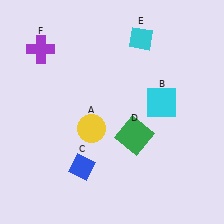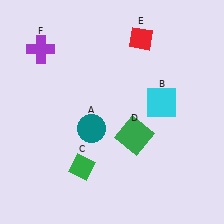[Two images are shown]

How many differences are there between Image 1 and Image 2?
There are 3 differences between the two images.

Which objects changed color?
A changed from yellow to teal. C changed from blue to green. E changed from cyan to red.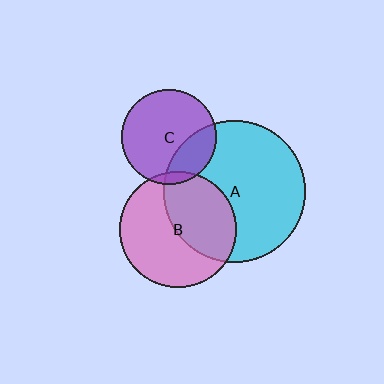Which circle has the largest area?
Circle A (cyan).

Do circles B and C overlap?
Yes.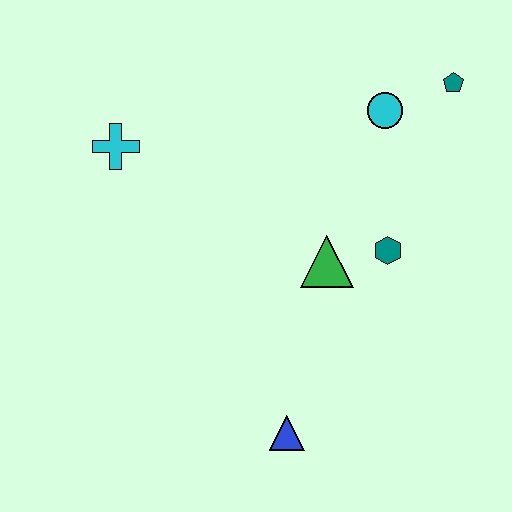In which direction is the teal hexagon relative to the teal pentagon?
The teal hexagon is below the teal pentagon.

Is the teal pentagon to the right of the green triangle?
Yes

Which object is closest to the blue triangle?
The green triangle is closest to the blue triangle.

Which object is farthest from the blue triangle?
The teal pentagon is farthest from the blue triangle.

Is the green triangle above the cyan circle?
No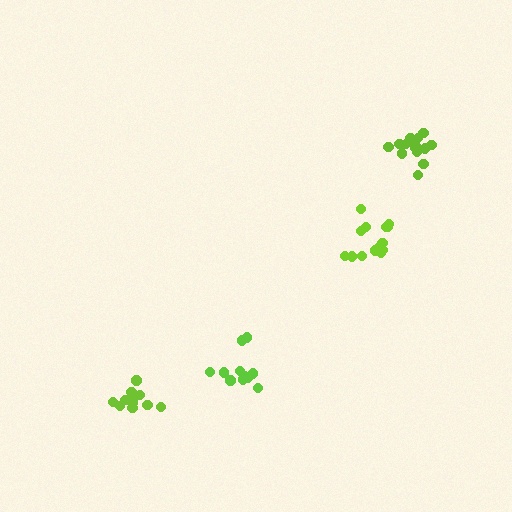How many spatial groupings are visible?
There are 4 spatial groupings.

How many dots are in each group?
Group 1: 13 dots, Group 2: 11 dots, Group 3: 14 dots, Group 4: 14 dots (52 total).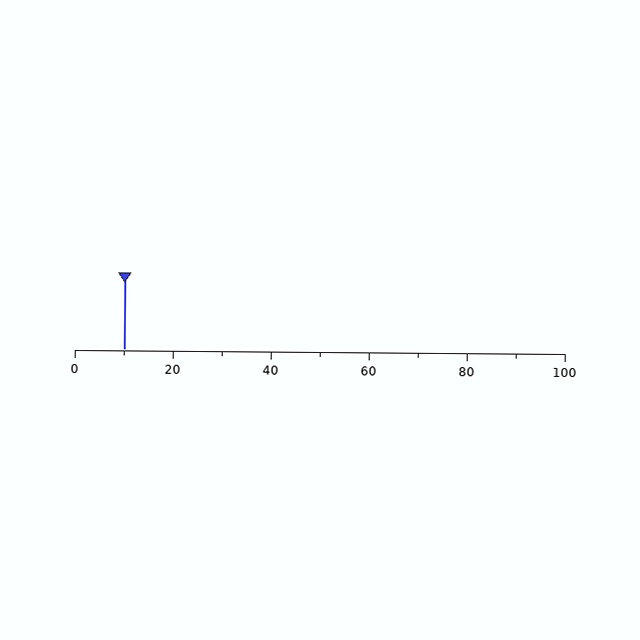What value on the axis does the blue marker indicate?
The marker indicates approximately 10.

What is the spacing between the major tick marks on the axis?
The major ticks are spaced 20 apart.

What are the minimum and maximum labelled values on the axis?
The axis runs from 0 to 100.